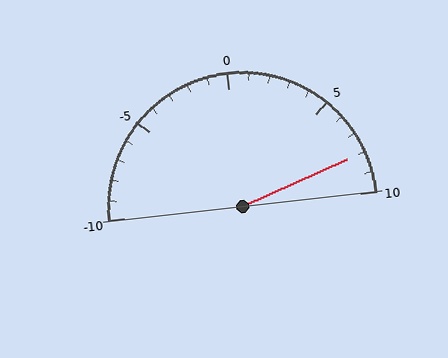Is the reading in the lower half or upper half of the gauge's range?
The reading is in the upper half of the range (-10 to 10).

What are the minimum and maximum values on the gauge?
The gauge ranges from -10 to 10.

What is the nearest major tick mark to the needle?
The nearest major tick mark is 10.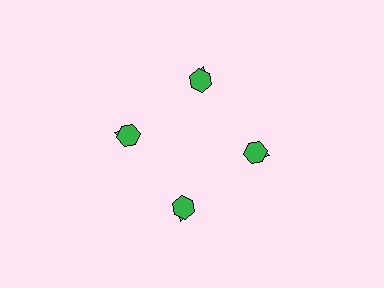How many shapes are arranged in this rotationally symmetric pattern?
There are 8 shapes, arranged in 4 groups of 2.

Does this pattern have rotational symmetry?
Yes, this pattern has 4-fold rotational symmetry. It looks the same after rotating 90 degrees around the center.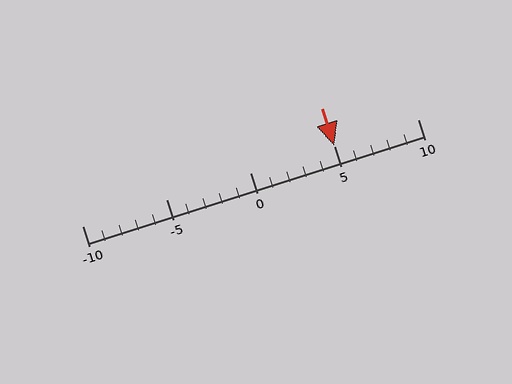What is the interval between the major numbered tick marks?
The major tick marks are spaced 5 units apart.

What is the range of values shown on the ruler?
The ruler shows values from -10 to 10.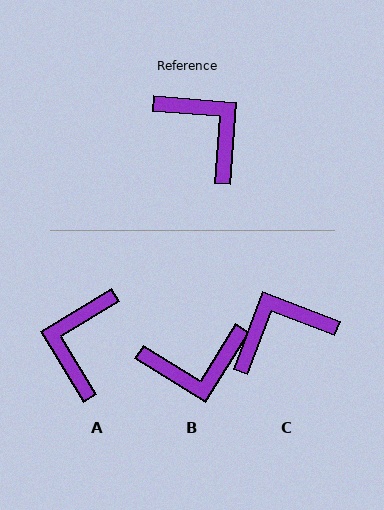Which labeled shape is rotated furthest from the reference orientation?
A, about 126 degrees away.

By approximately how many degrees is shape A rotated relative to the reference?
Approximately 126 degrees counter-clockwise.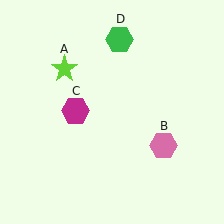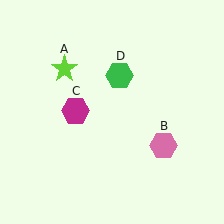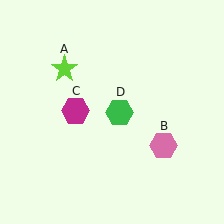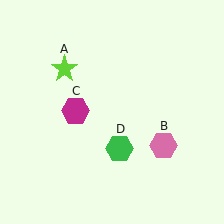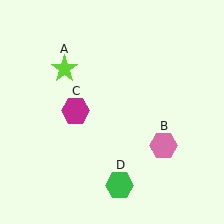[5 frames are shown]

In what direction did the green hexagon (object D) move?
The green hexagon (object D) moved down.